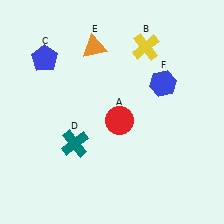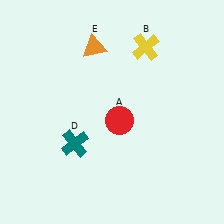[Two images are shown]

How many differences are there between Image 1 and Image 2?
There are 2 differences between the two images.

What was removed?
The blue pentagon (C), the blue hexagon (F) were removed in Image 2.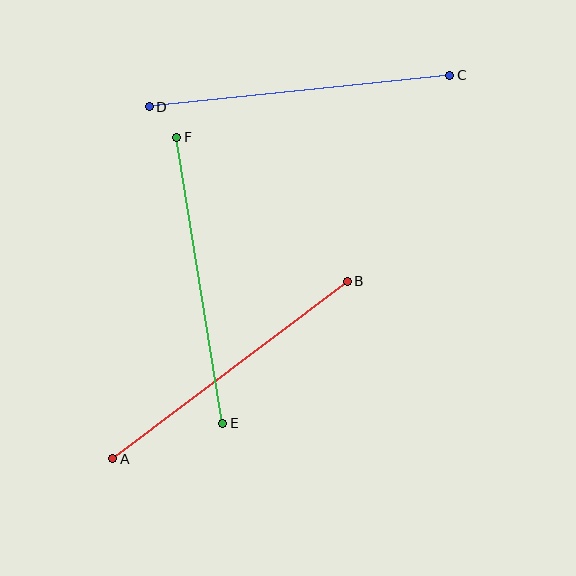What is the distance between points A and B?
The distance is approximately 294 pixels.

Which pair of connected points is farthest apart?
Points C and D are farthest apart.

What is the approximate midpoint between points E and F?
The midpoint is at approximately (200, 280) pixels.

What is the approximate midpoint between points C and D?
The midpoint is at approximately (299, 91) pixels.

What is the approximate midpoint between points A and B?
The midpoint is at approximately (230, 370) pixels.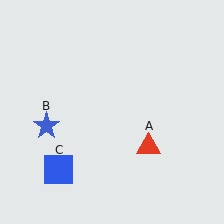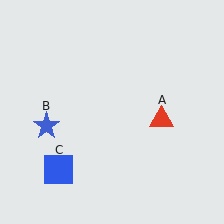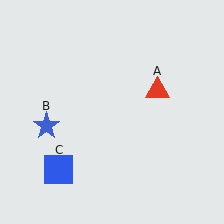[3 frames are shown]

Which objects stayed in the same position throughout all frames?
Blue star (object B) and blue square (object C) remained stationary.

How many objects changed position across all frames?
1 object changed position: red triangle (object A).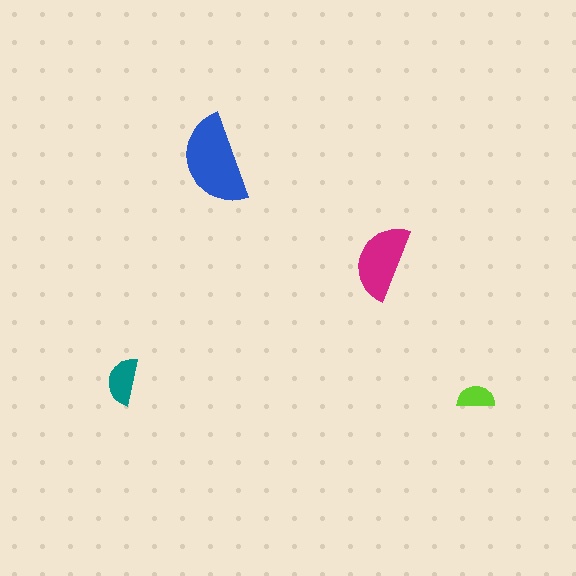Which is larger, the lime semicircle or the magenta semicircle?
The magenta one.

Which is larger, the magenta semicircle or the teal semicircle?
The magenta one.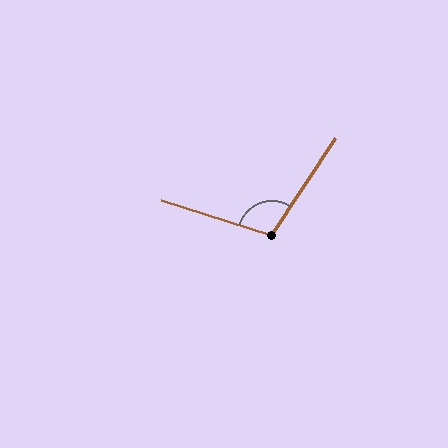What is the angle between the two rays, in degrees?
Approximately 106 degrees.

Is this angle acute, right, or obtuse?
It is obtuse.